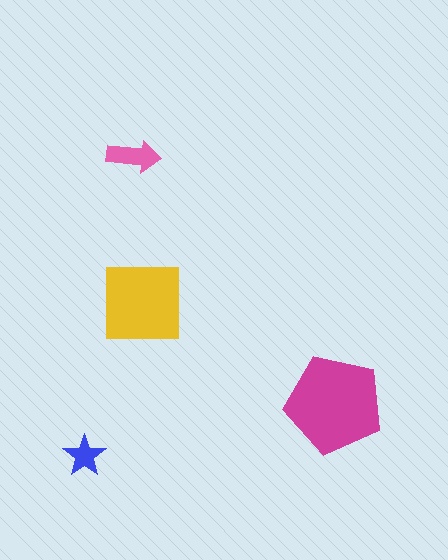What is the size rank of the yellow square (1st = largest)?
2nd.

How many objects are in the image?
There are 4 objects in the image.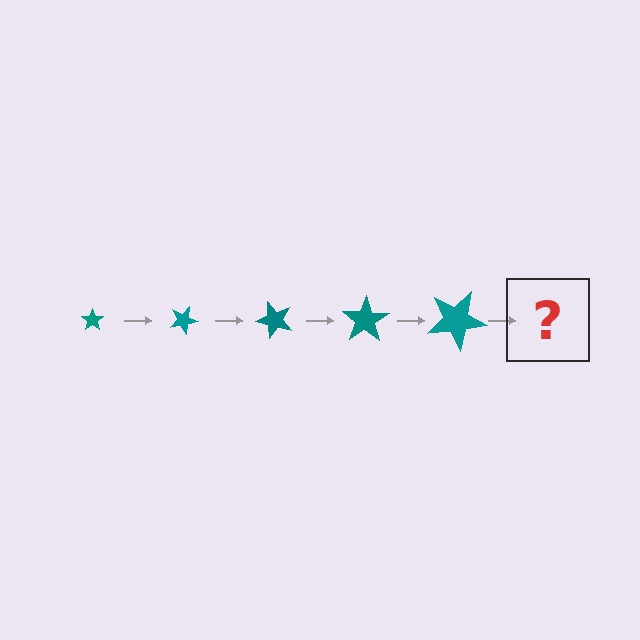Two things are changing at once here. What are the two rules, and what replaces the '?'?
The two rules are that the star grows larger each step and it rotates 25 degrees each step. The '?' should be a star, larger than the previous one and rotated 125 degrees from the start.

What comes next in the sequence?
The next element should be a star, larger than the previous one and rotated 125 degrees from the start.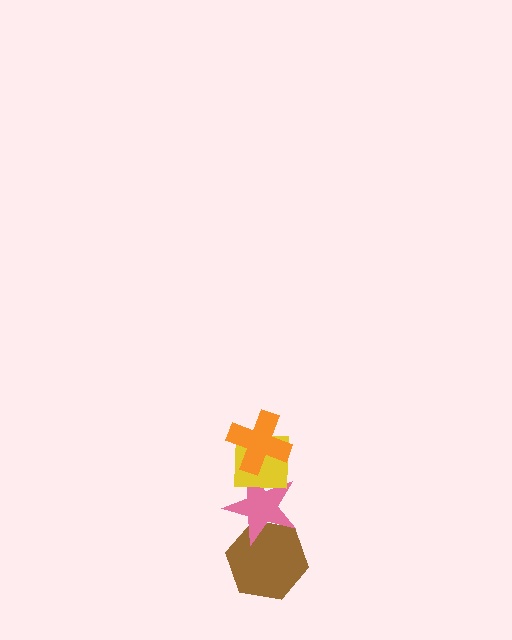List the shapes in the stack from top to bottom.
From top to bottom: the orange cross, the yellow square, the pink star, the brown hexagon.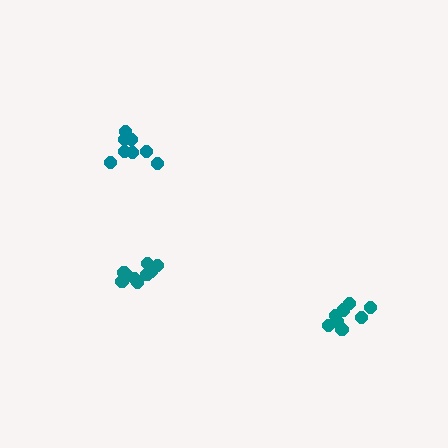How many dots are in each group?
Group 1: 9 dots, Group 2: 8 dots, Group 3: 8 dots (25 total).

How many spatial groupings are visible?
There are 3 spatial groupings.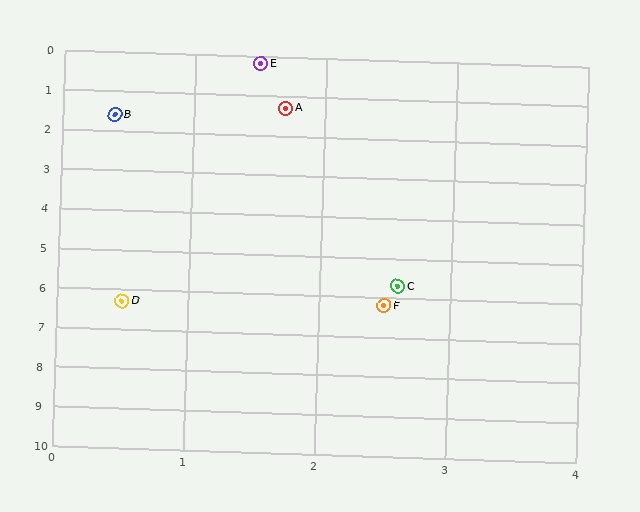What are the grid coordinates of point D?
Point D is at approximately (0.5, 6.3).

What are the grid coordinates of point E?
Point E is at approximately (1.5, 0.2).